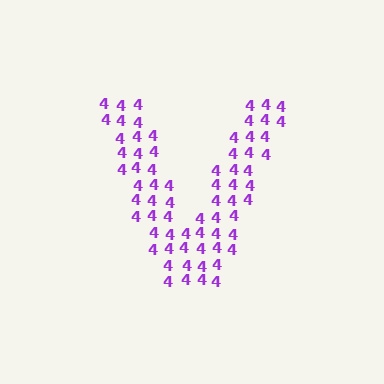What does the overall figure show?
The overall figure shows the letter V.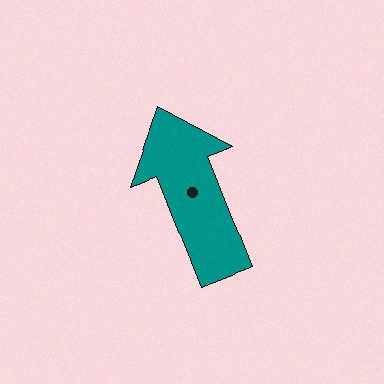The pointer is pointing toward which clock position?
Roughly 11 o'clock.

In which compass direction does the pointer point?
North.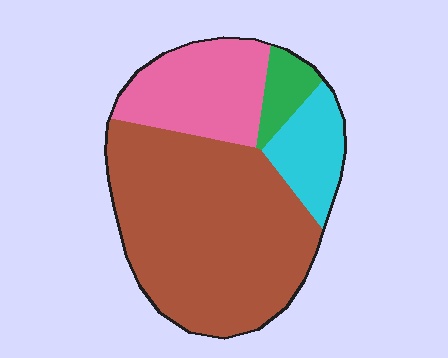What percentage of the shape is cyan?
Cyan takes up about one eighth (1/8) of the shape.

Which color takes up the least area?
Green, at roughly 5%.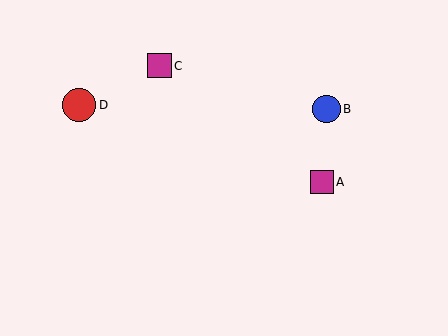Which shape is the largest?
The red circle (labeled D) is the largest.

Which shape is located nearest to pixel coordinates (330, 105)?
The blue circle (labeled B) at (327, 109) is nearest to that location.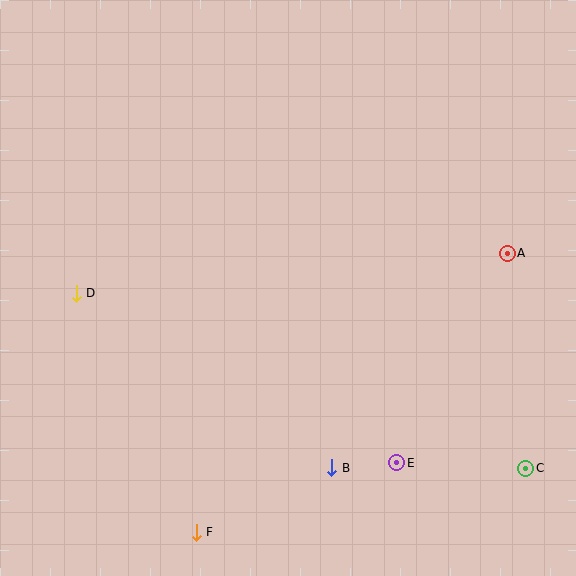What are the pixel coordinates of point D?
Point D is at (76, 293).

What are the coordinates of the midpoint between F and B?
The midpoint between F and B is at (264, 500).